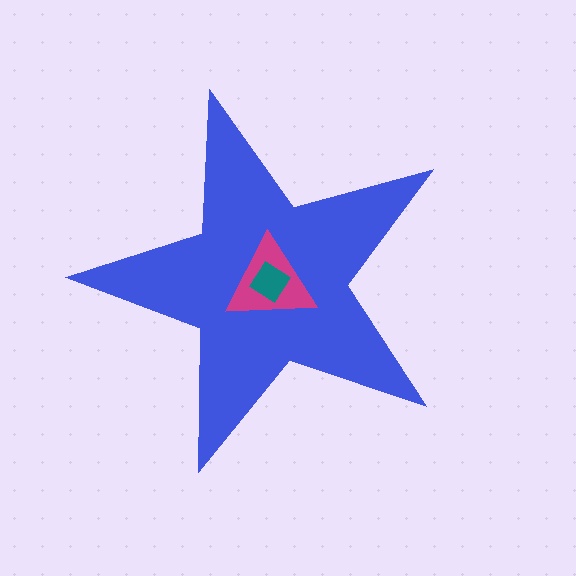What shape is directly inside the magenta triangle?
The teal diamond.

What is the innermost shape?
The teal diamond.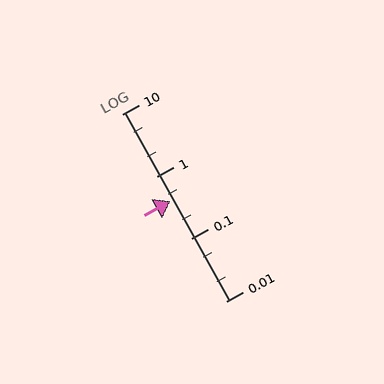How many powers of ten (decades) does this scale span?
The scale spans 3 decades, from 0.01 to 10.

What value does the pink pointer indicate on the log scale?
The pointer indicates approximately 0.4.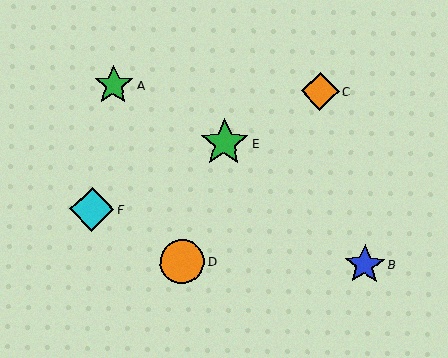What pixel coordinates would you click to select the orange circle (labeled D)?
Click at (182, 262) to select the orange circle D.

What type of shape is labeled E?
Shape E is a green star.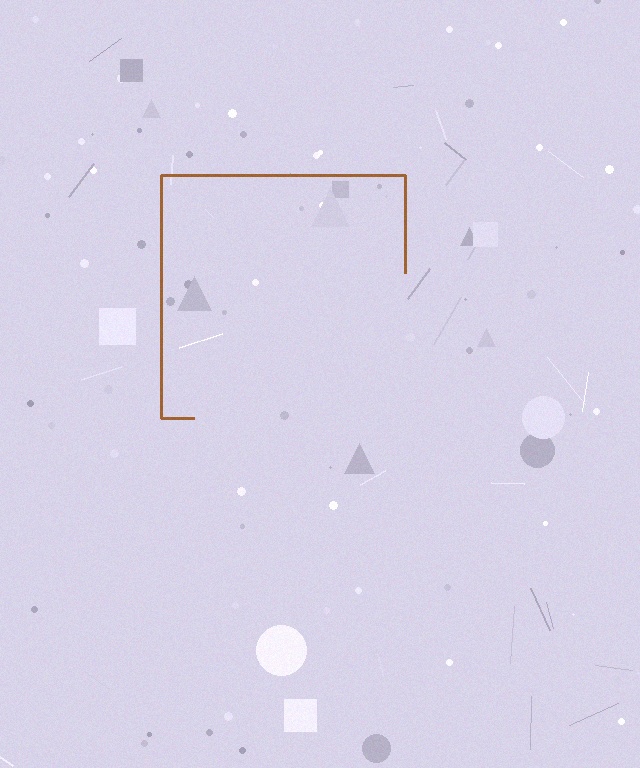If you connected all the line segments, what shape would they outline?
They would outline a square.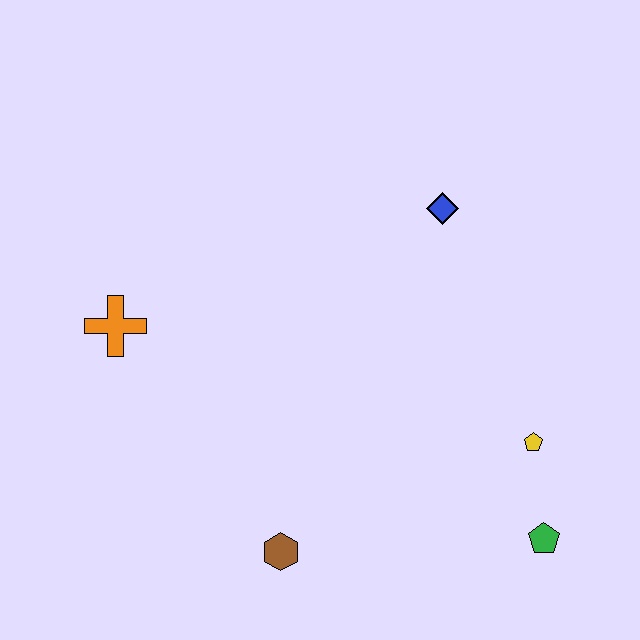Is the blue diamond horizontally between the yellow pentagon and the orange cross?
Yes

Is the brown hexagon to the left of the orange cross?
No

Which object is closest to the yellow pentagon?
The green pentagon is closest to the yellow pentagon.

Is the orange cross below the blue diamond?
Yes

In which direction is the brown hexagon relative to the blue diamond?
The brown hexagon is below the blue diamond.